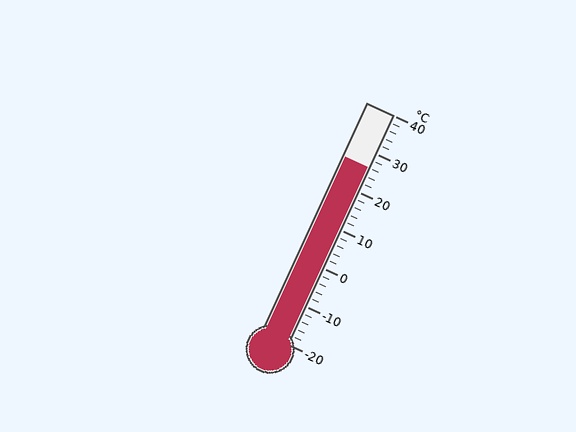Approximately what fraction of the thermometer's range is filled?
The thermometer is filled to approximately 75% of its range.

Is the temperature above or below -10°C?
The temperature is above -10°C.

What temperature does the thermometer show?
The thermometer shows approximately 26°C.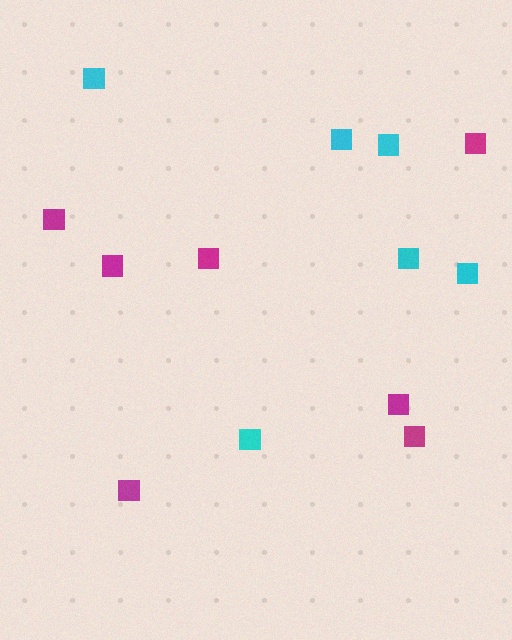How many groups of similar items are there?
There are 2 groups: one group of cyan squares (6) and one group of magenta squares (7).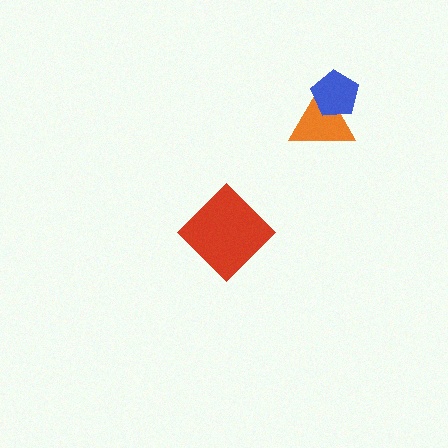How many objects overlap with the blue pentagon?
1 object overlaps with the blue pentagon.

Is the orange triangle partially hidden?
Yes, it is partially covered by another shape.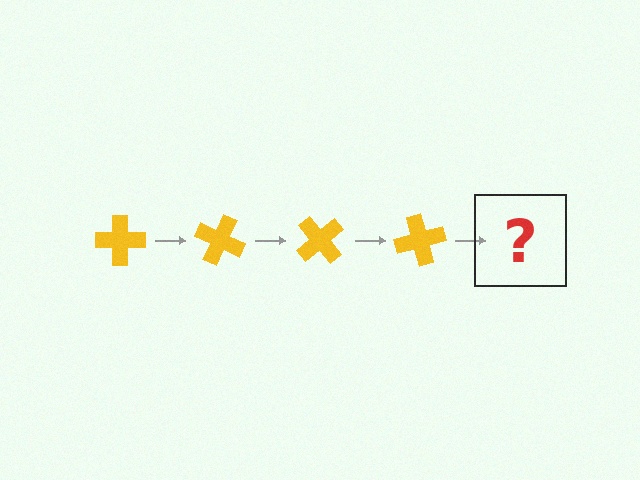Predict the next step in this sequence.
The next step is a yellow cross rotated 100 degrees.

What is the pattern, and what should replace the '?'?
The pattern is that the cross rotates 25 degrees each step. The '?' should be a yellow cross rotated 100 degrees.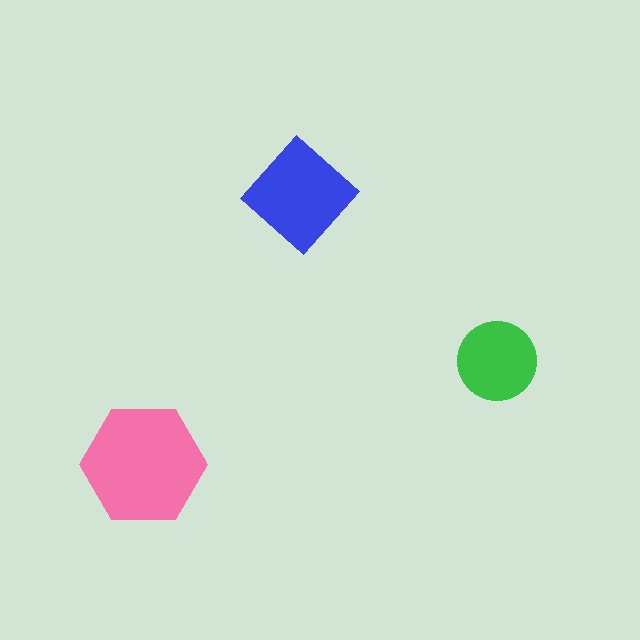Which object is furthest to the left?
The pink hexagon is leftmost.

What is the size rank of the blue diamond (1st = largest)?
2nd.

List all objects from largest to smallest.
The pink hexagon, the blue diamond, the green circle.